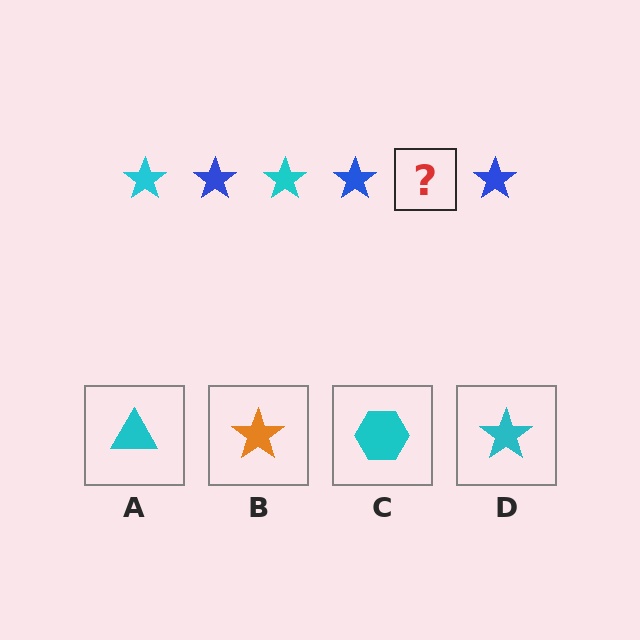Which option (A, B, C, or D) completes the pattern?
D.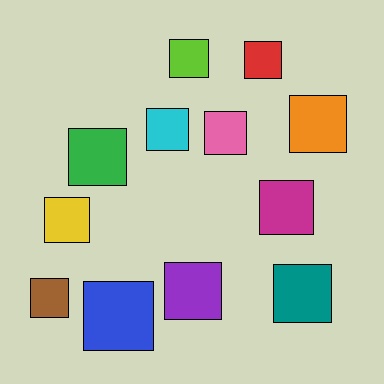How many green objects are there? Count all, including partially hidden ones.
There is 1 green object.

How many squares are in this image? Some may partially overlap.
There are 12 squares.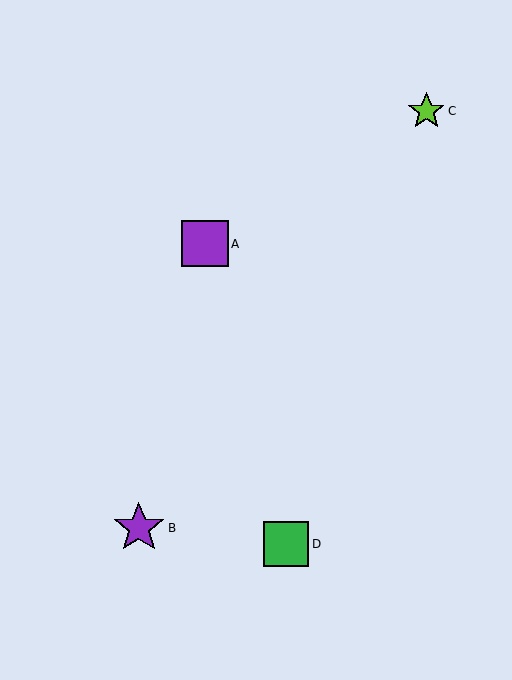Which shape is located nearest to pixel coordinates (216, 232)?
The purple square (labeled A) at (205, 244) is nearest to that location.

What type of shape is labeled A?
Shape A is a purple square.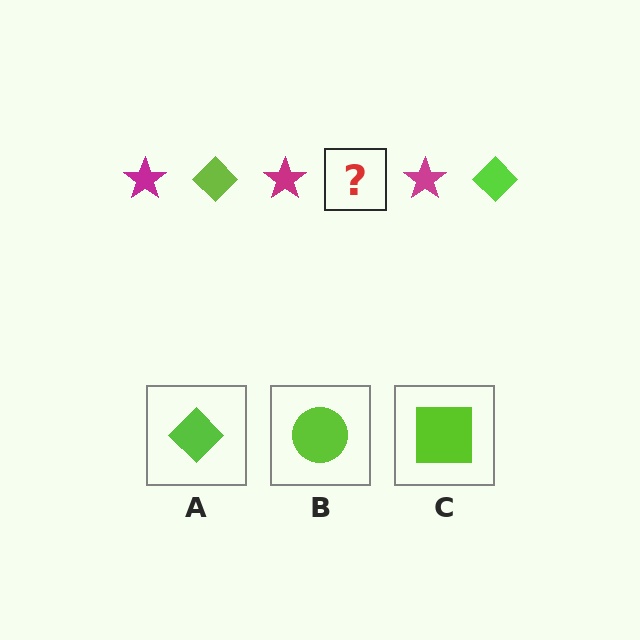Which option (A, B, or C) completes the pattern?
A.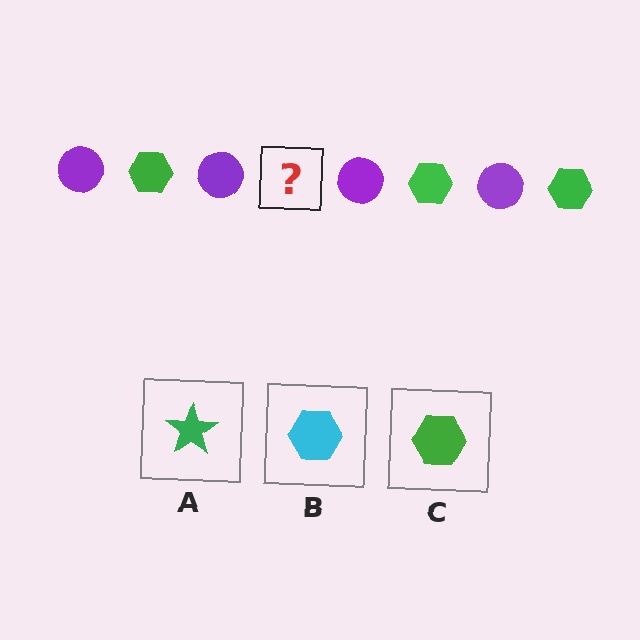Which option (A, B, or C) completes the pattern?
C.